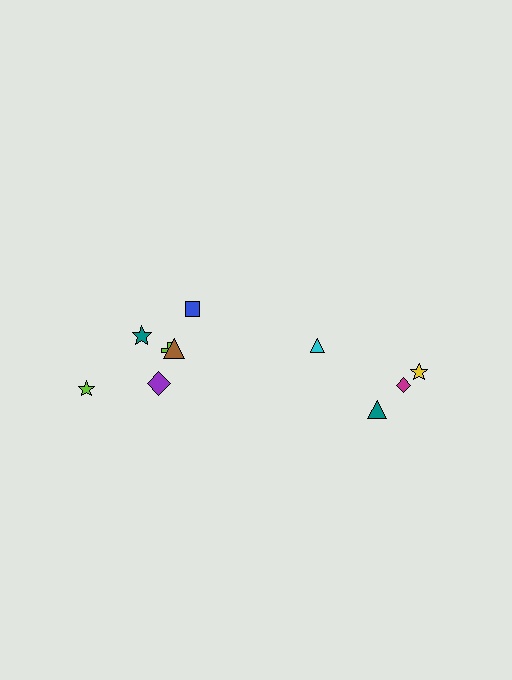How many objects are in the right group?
There are 4 objects.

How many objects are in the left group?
There are 6 objects.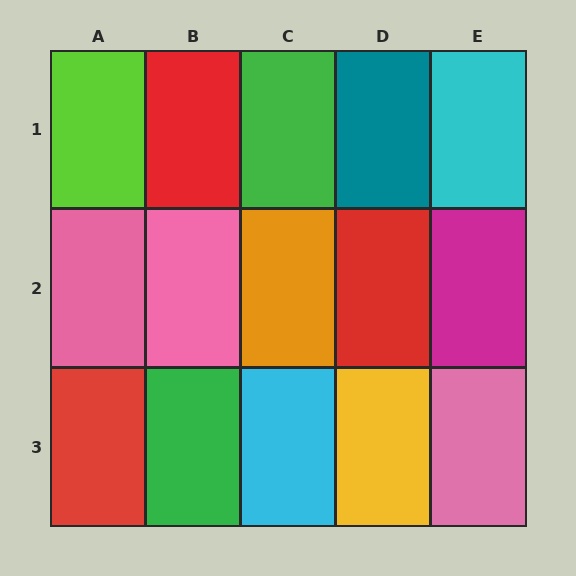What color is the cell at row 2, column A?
Pink.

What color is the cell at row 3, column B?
Green.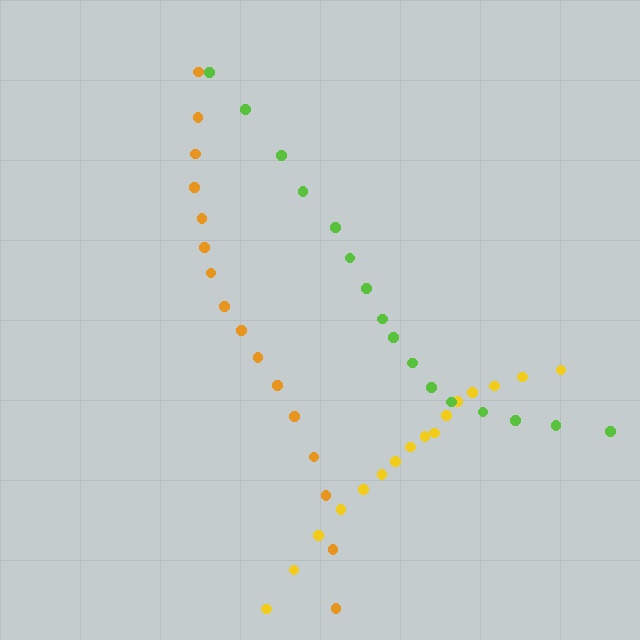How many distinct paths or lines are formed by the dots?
There are 3 distinct paths.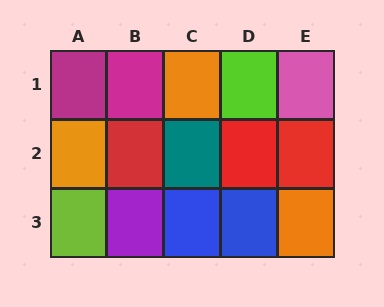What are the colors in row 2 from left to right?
Orange, red, teal, red, red.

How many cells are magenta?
2 cells are magenta.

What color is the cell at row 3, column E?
Orange.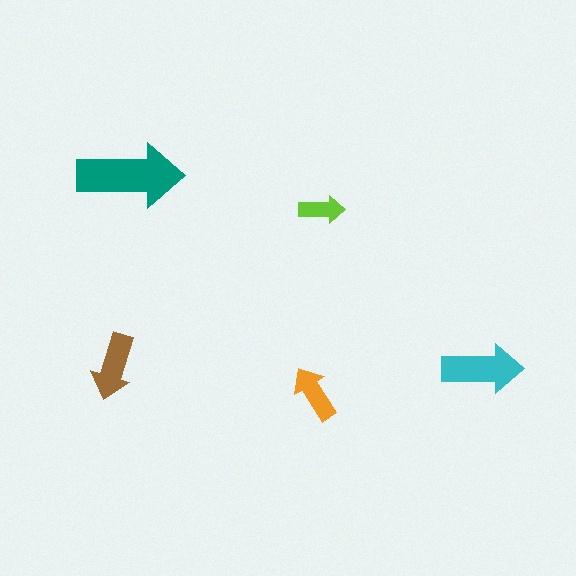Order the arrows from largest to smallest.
the teal one, the cyan one, the brown one, the orange one, the lime one.